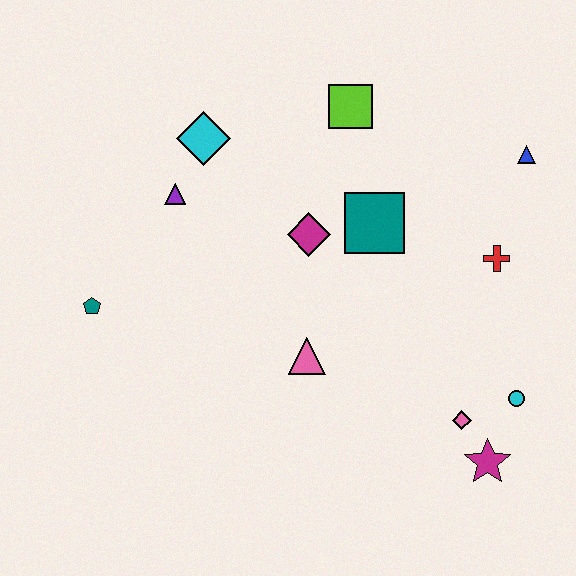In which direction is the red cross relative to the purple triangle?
The red cross is to the right of the purple triangle.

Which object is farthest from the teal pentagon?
The blue triangle is farthest from the teal pentagon.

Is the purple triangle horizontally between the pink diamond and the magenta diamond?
No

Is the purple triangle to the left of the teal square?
Yes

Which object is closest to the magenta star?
The pink diamond is closest to the magenta star.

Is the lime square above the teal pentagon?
Yes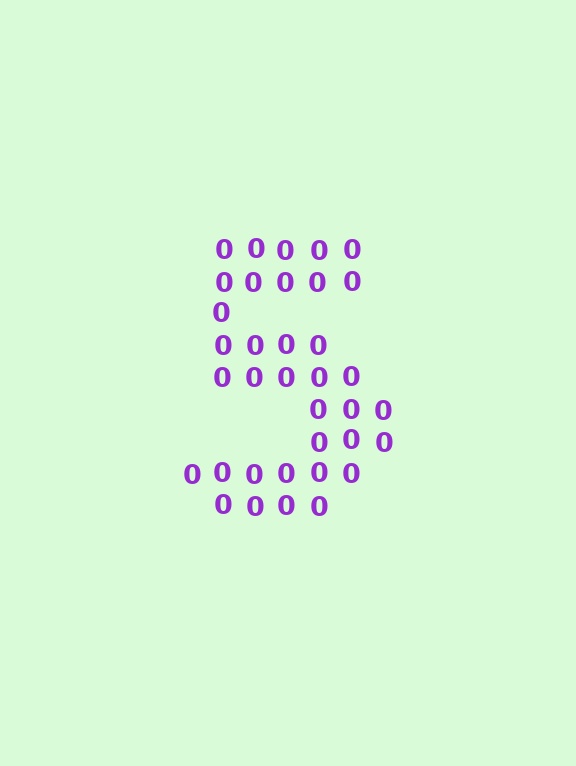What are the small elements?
The small elements are digit 0's.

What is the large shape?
The large shape is the digit 5.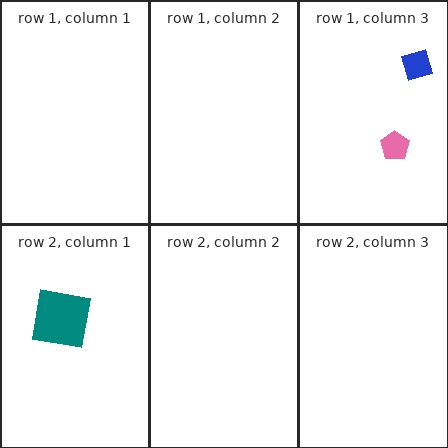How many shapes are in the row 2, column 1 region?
1.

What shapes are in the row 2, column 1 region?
The teal square.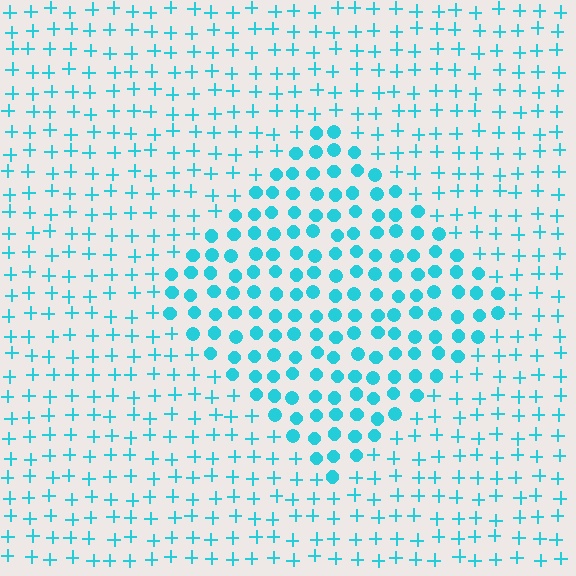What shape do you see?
I see a diamond.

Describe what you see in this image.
The image is filled with small cyan elements arranged in a uniform grid. A diamond-shaped region contains circles, while the surrounding area contains plus signs. The boundary is defined purely by the change in element shape.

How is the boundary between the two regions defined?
The boundary is defined by a change in element shape: circles inside vs. plus signs outside. All elements share the same color and spacing.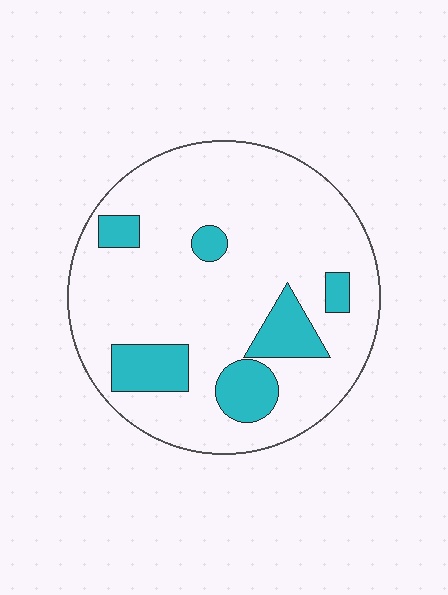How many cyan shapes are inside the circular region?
6.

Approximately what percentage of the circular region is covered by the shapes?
Approximately 20%.